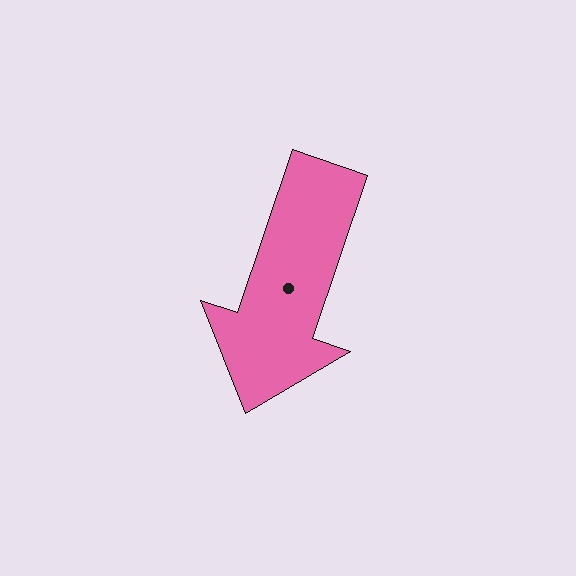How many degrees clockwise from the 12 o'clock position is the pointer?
Approximately 199 degrees.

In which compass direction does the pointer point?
South.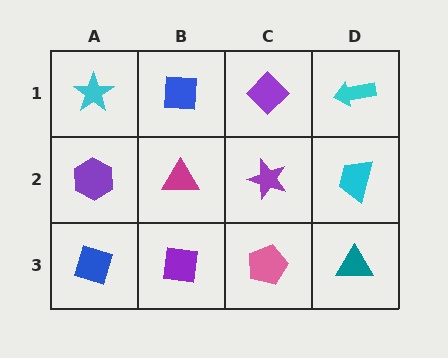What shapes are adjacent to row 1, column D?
A cyan trapezoid (row 2, column D), a purple diamond (row 1, column C).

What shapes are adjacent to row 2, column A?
A cyan star (row 1, column A), a blue diamond (row 3, column A), a magenta triangle (row 2, column B).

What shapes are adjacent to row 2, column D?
A cyan arrow (row 1, column D), a teal triangle (row 3, column D), a purple star (row 2, column C).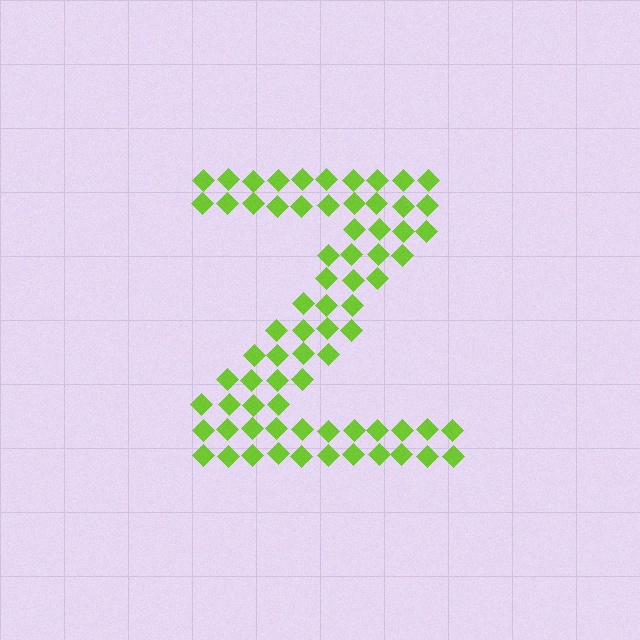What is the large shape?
The large shape is the letter Z.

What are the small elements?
The small elements are diamonds.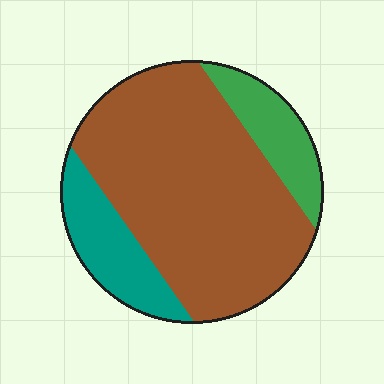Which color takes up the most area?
Brown, at roughly 70%.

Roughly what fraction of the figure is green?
Green covers 14% of the figure.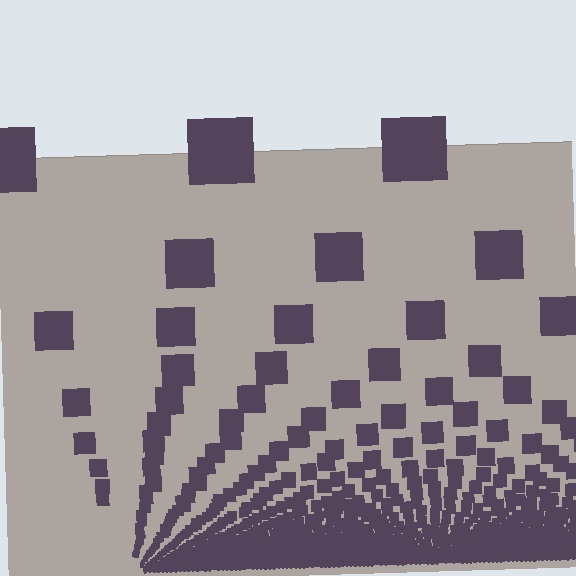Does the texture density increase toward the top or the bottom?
Density increases toward the bottom.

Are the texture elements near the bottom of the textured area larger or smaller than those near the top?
Smaller. The gradient is inverted — elements near the bottom are smaller and denser.